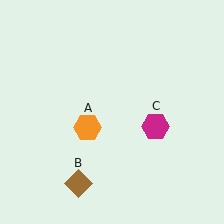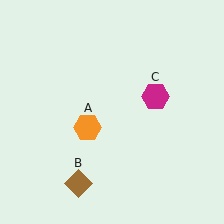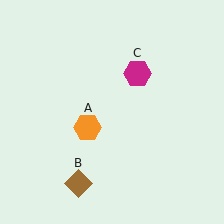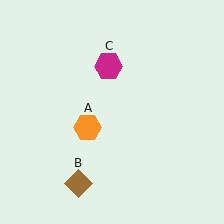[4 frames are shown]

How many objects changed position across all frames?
1 object changed position: magenta hexagon (object C).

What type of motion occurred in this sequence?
The magenta hexagon (object C) rotated counterclockwise around the center of the scene.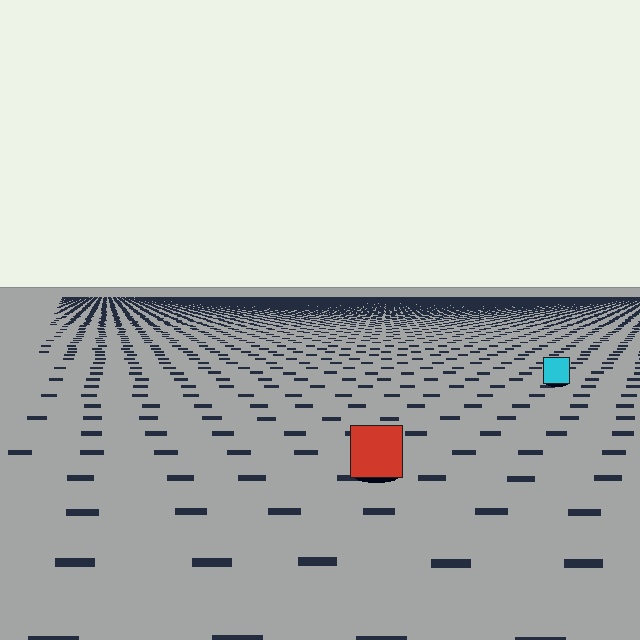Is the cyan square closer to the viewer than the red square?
No. The red square is closer — you can tell from the texture gradient: the ground texture is coarser near it.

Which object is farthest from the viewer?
The cyan square is farthest from the viewer. It appears smaller and the ground texture around it is denser.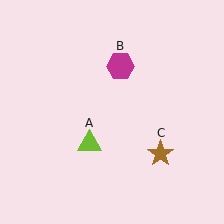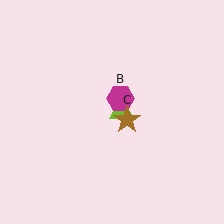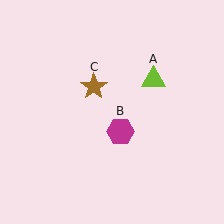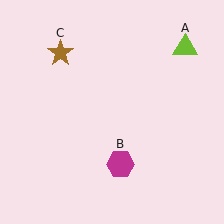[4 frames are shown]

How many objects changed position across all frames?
3 objects changed position: lime triangle (object A), magenta hexagon (object B), brown star (object C).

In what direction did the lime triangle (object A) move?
The lime triangle (object A) moved up and to the right.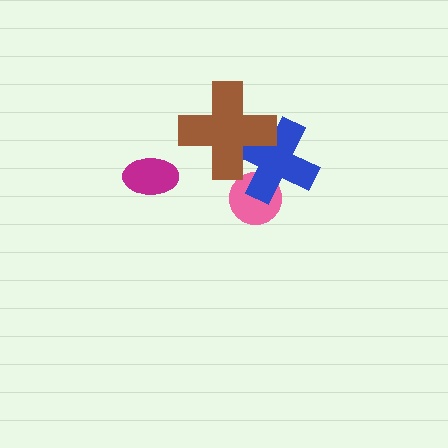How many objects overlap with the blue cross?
2 objects overlap with the blue cross.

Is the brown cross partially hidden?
No, no other shape covers it.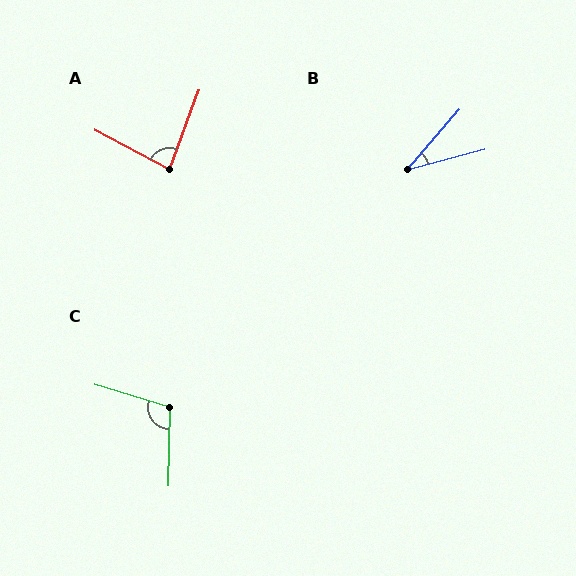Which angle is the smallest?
B, at approximately 34 degrees.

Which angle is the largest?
C, at approximately 105 degrees.